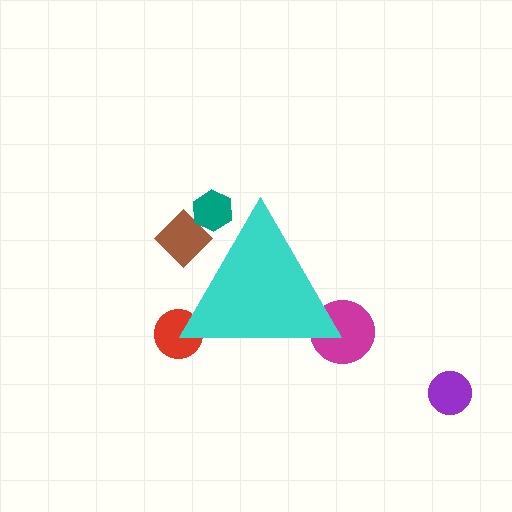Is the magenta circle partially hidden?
Yes, the magenta circle is partially hidden behind the cyan triangle.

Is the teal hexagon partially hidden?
Yes, the teal hexagon is partially hidden behind the cyan triangle.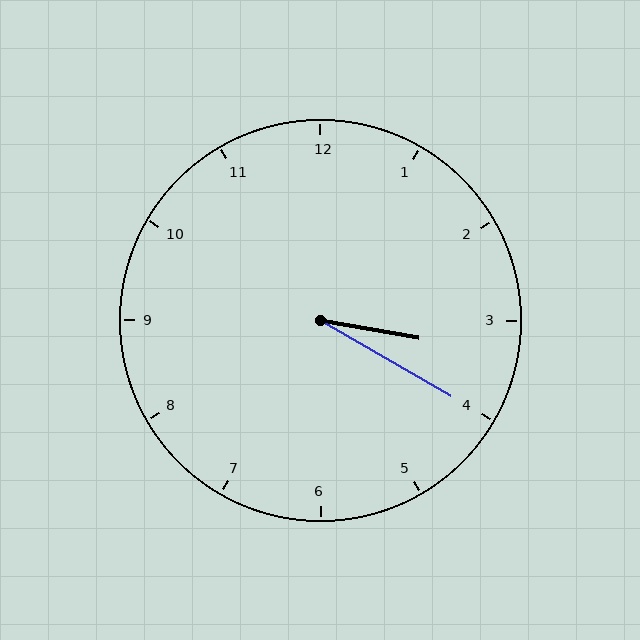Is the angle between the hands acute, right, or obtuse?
It is acute.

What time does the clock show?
3:20.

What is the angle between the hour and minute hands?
Approximately 20 degrees.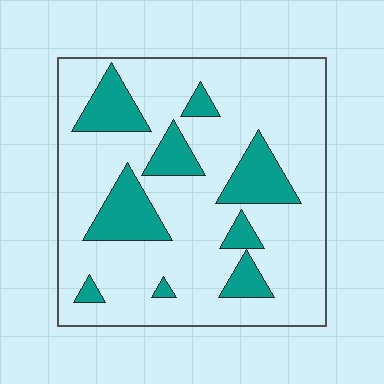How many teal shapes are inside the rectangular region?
9.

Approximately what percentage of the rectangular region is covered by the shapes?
Approximately 20%.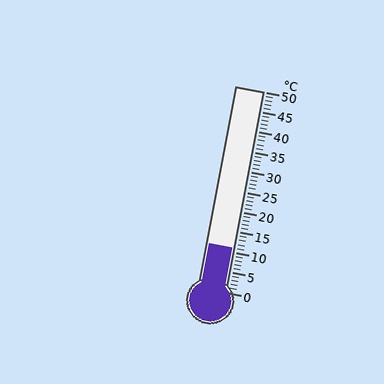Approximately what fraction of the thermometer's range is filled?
The thermometer is filled to approximately 20% of its range.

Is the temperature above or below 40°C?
The temperature is below 40°C.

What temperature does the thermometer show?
The thermometer shows approximately 11°C.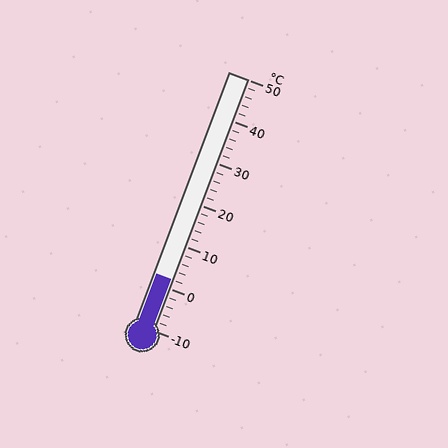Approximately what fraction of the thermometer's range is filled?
The thermometer is filled to approximately 20% of its range.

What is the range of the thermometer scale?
The thermometer scale ranges from -10°C to 50°C.